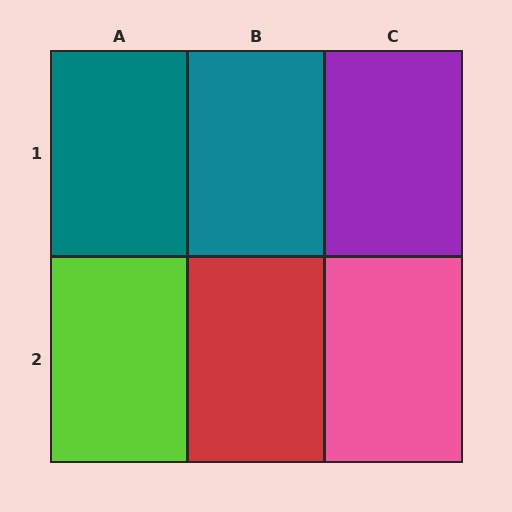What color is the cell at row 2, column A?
Lime.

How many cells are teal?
2 cells are teal.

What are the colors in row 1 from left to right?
Teal, teal, purple.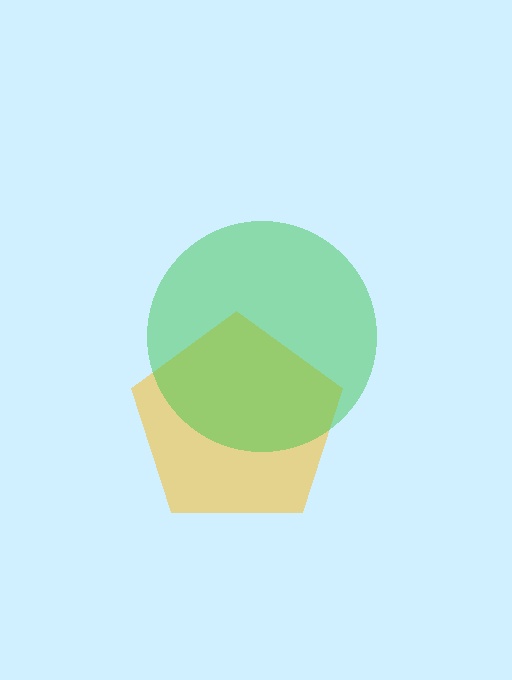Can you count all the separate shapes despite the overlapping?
Yes, there are 2 separate shapes.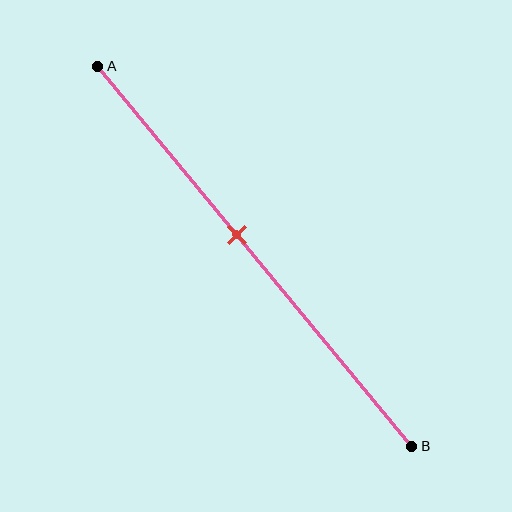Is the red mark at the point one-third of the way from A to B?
No, the mark is at about 45% from A, not at the 33% one-third point.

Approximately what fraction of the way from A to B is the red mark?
The red mark is approximately 45% of the way from A to B.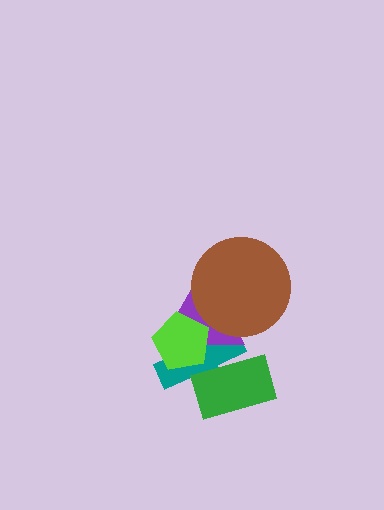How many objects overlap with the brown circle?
2 objects overlap with the brown circle.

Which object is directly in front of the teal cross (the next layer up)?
The purple triangle is directly in front of the teal cross.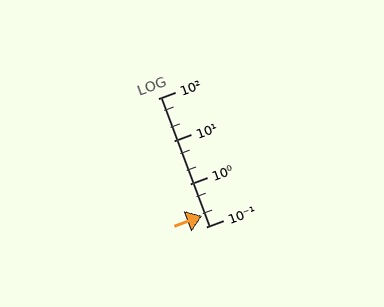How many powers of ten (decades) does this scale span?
The scale spans 3 decades, from 0.1 to 100.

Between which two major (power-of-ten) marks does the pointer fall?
The pointer is between 0.1 and 1.